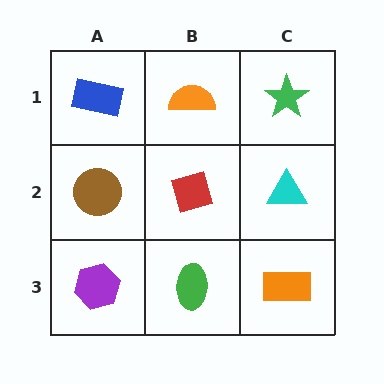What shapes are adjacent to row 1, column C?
A cyan triangle (row 2, column C), an orange semicircle (row 1, column B).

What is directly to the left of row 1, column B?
A blue rectangle.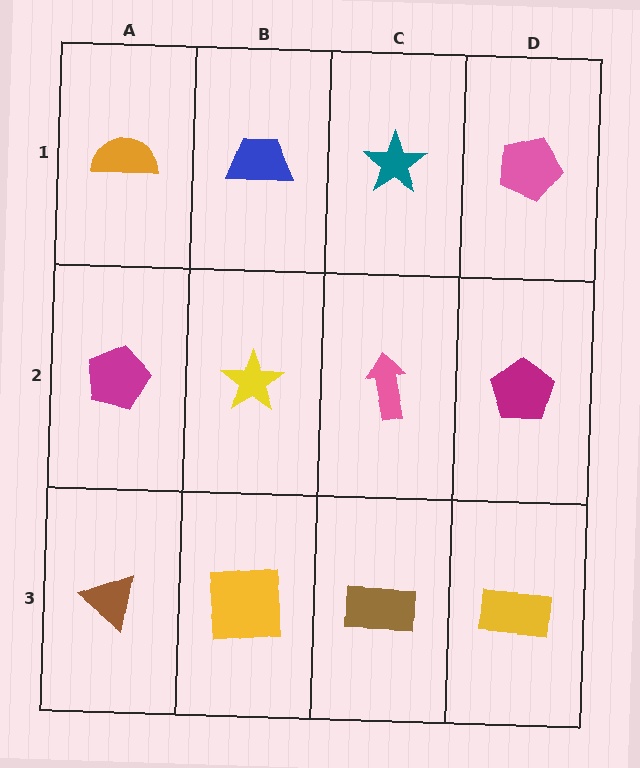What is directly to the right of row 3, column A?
A yellow square.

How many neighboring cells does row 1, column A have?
2.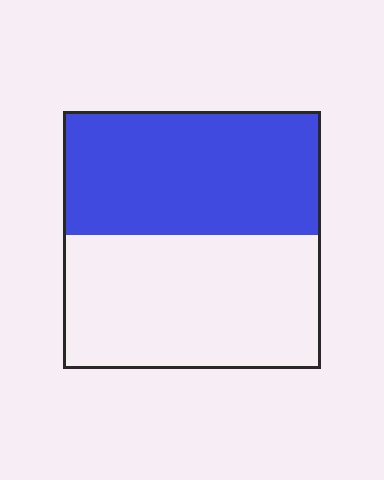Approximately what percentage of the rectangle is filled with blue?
Approximately 50%.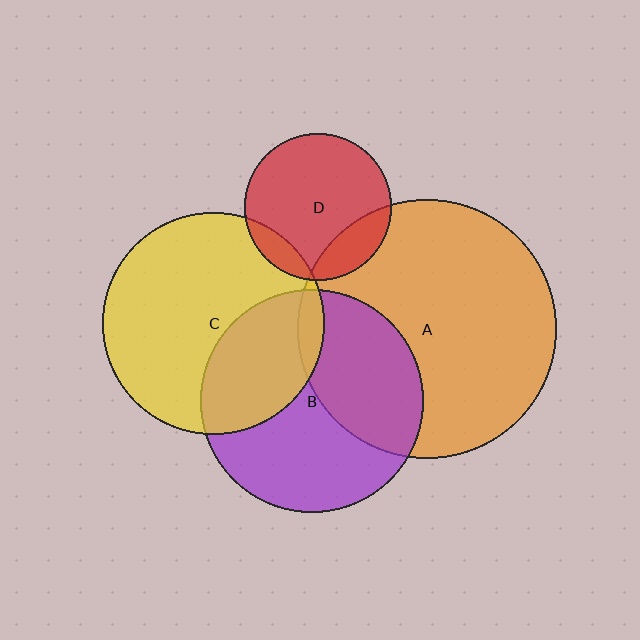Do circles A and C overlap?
Yes.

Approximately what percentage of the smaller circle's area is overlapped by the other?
Approximately 5%.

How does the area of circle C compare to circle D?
Approximately 2.3 times.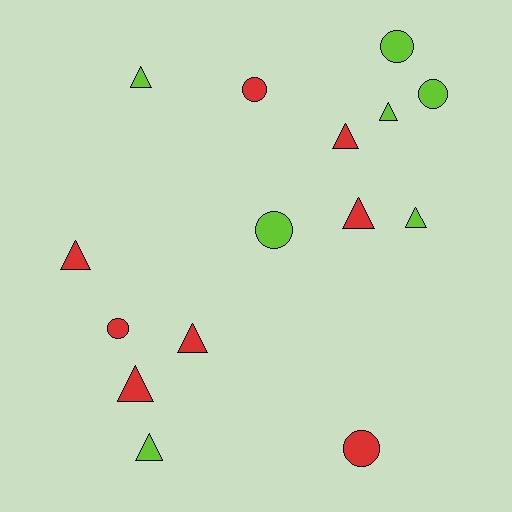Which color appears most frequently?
Red, with 8 objects.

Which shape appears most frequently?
Triangle, with 9 objects.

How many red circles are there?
There are 3 red circles.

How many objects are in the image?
There are 15 objects.